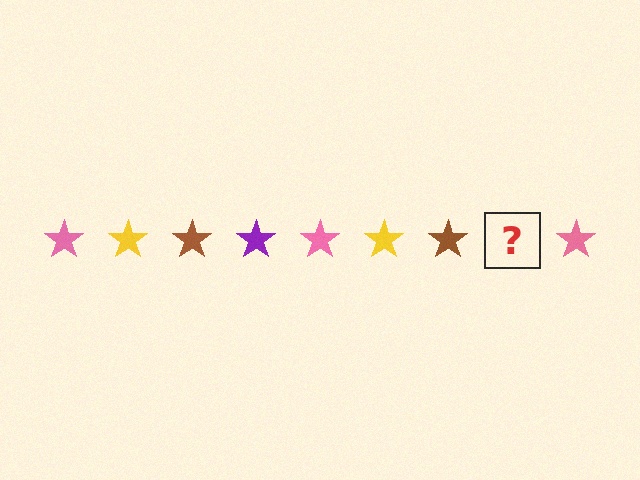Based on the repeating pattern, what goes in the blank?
The blank should be a purple star.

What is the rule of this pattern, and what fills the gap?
The rule is that the pattern cycles through pink, yellow, brown, purple stars. The gap should be filled with a purple star.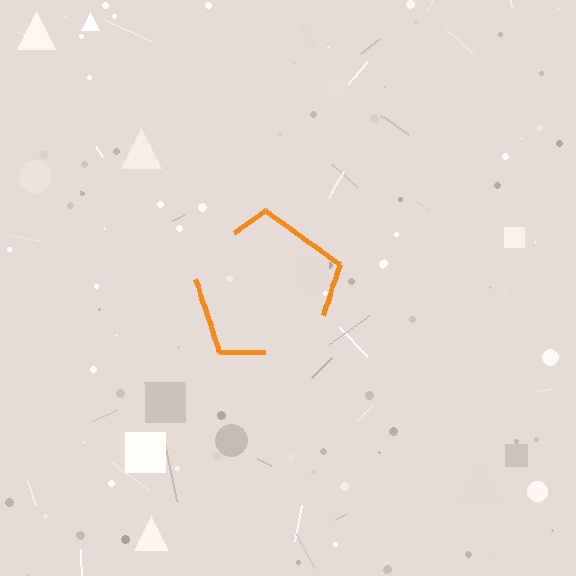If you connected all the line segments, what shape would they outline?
They would outline a pentagon.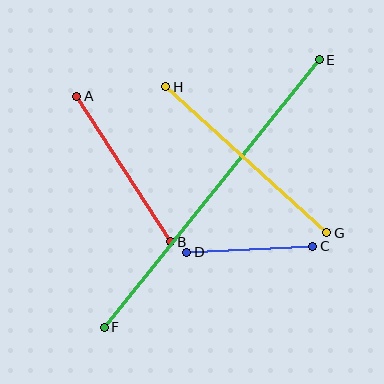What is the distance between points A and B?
The distance is approximately 173 pixels.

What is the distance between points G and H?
The distance is approximately 217 pixels.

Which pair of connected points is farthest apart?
Points E and F are farthest apart.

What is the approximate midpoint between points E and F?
The midpoint is at approximately (212, 194) pixels.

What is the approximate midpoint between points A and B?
The midpoint is at approximately (124, 169) pixels.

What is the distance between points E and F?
The distance is approximately 343 pixels.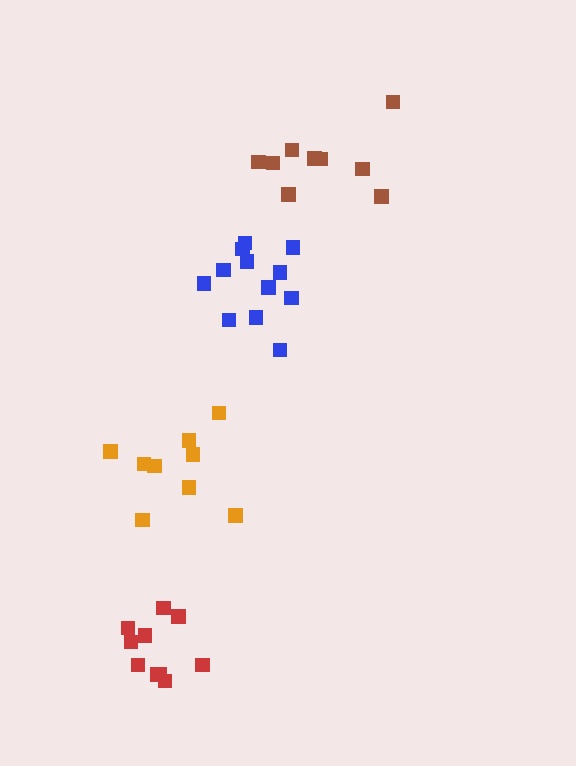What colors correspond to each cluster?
The clusters are colored: red, orange, brown, blue.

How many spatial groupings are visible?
There are 4 spatial groupings.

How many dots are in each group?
Group 1: 10 dots, Group 2: 9 dots, Group 3: 9 dots, Group 4: 12 dots (40 total).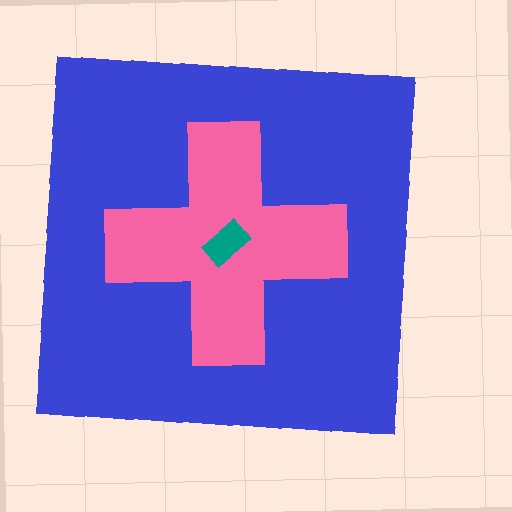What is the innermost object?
The teal rectangle.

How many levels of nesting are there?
3.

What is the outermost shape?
The blue square.